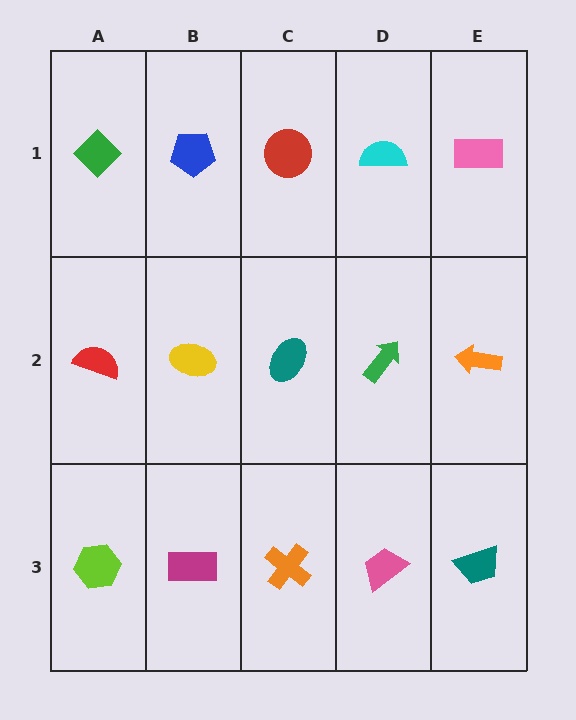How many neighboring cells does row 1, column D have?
3.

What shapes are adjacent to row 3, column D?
A green arrow (row 2, column D), an orange cross (row 3, column C), a teal trapezoid (row 3, column E).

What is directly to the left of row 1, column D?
A red circle.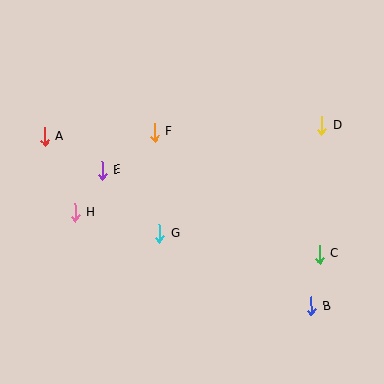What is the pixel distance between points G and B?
The distance between G and B is 168 pixels.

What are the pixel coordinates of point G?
Point G is at (160, 233).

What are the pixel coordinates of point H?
Point H is at (75, 212).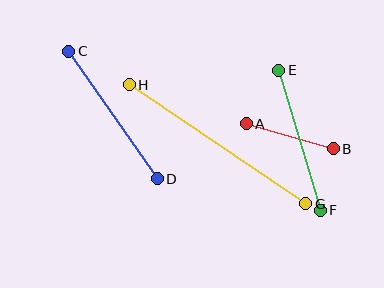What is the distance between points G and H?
The distance is approximately 213 pixels.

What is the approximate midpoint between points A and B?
The midpoint is at approximately (290, 136) pixels.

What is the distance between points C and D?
The distance is approximately 155 pixels.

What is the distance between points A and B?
The distance is approximately 91 pixels.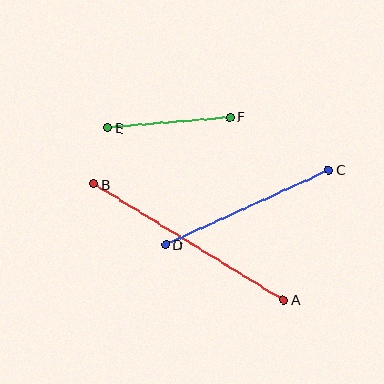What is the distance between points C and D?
The distance is approximately 180 pixels.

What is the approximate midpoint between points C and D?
The midpoint is at approximately (247, 207) pixels.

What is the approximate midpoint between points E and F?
The midpoint is at approximately (169, 122) pixels.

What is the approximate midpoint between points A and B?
The midpoint is at approximately (189, 242) pixels.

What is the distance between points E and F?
The distance is approximately 123 pixels.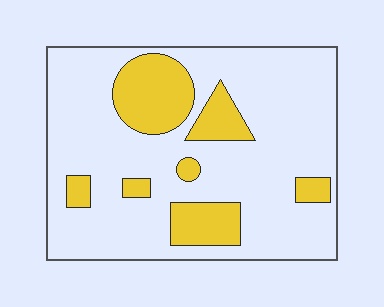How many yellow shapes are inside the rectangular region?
7.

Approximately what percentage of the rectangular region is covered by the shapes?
Approximately 20%.